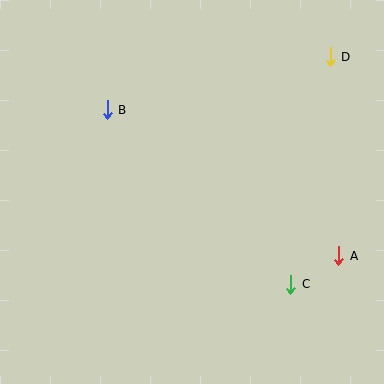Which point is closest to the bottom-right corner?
Point A is closest to the bottom-right corner.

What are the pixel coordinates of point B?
Point B is at (107, 110).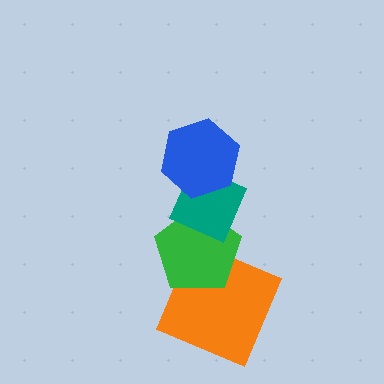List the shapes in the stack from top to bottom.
From top to bottom: the blue hexagon, the teal diamond, the green pentagon, the orange square.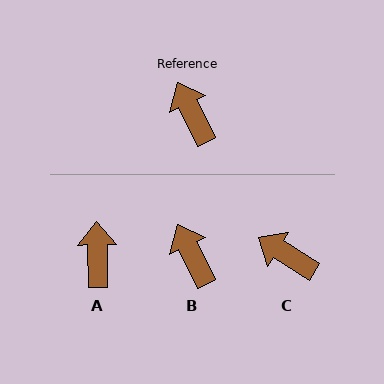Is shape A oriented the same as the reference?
No, it is off by about 24 degrees.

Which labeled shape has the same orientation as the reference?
B.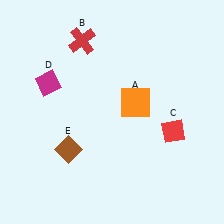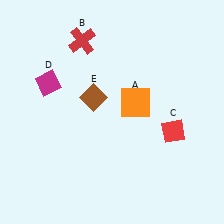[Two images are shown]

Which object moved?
The brown diamond (E) moved up.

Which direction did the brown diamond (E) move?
The brown diamond (E) moved up.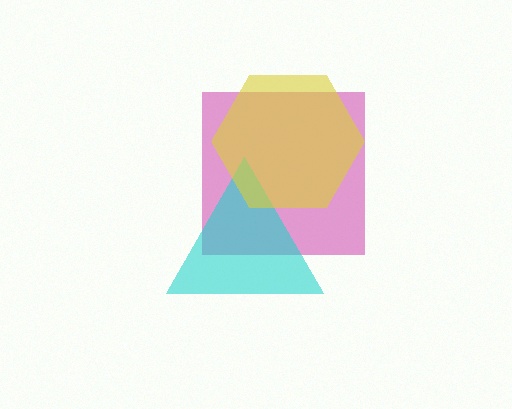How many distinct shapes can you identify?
There are 3 distinct shapes: a magenta square, a cyan triangle, a yellow hexagon.